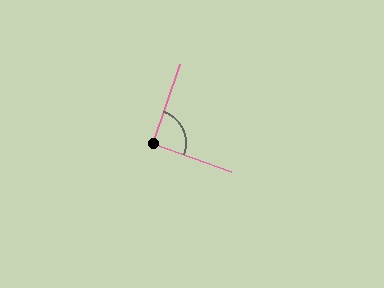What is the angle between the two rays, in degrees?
Approximately 91 degrees.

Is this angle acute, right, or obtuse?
It is approximately a right angle.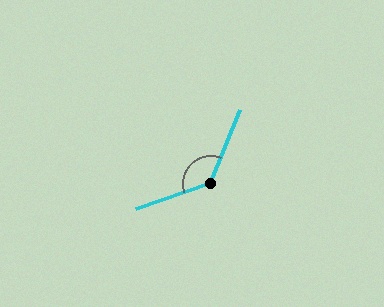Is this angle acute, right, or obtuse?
It is obtuse.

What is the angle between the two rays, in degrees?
Approximately 130 degrees.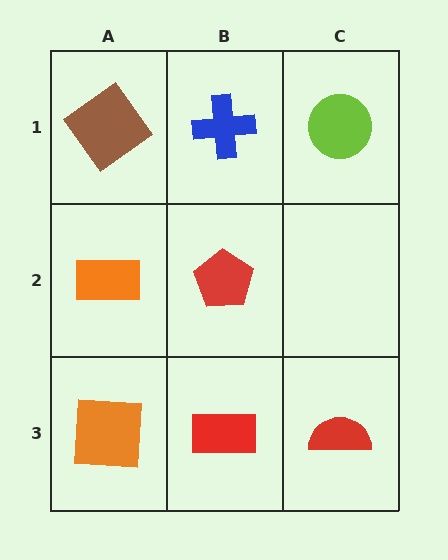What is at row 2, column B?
A red pentagon.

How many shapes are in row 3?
3 shapes.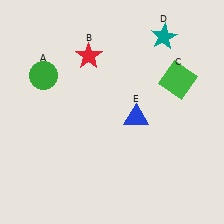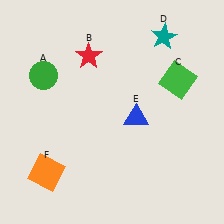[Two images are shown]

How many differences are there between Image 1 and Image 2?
There is 1 difference between the two images.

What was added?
An orange square (F) was added in Image 2.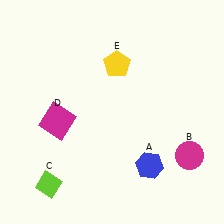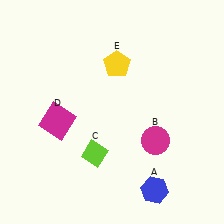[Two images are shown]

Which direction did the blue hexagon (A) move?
The blue hexagon (A) moved down.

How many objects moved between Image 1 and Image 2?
3 objects moved between the two images.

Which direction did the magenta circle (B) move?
The magenta circle (B) moved left.